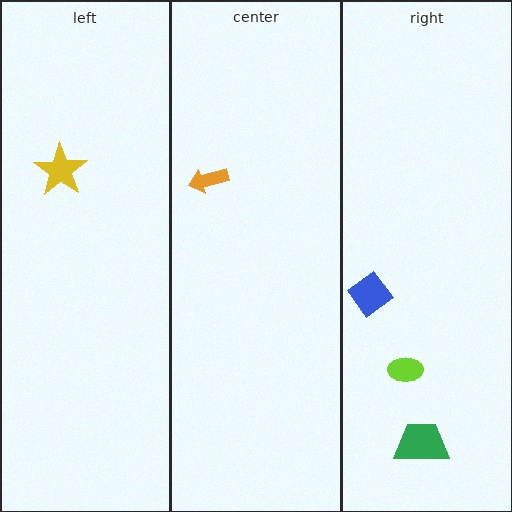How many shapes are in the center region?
1.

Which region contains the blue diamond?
The right region.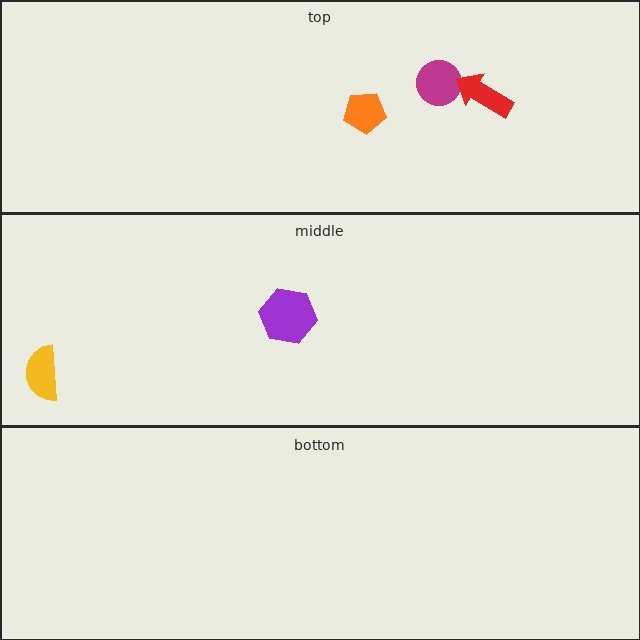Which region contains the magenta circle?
The top region.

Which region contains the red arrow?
The top region.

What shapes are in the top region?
The orange pentagon, the magenta circle, the red arrow.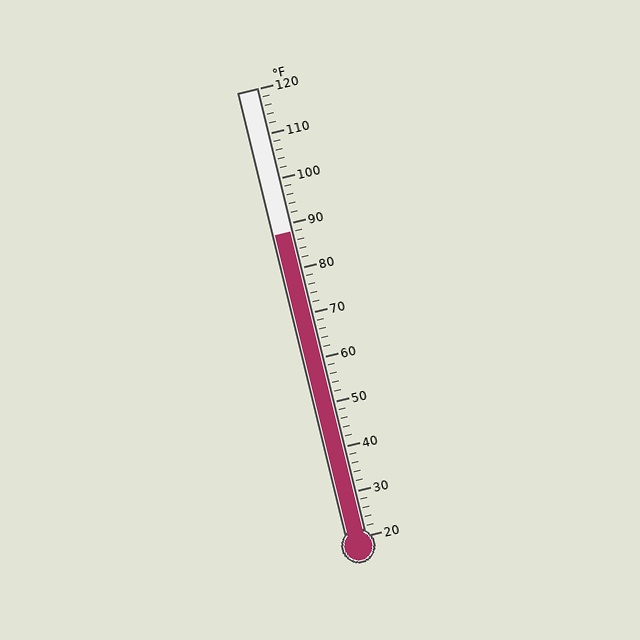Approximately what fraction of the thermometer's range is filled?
The thermometer is filled to approximately 70% of its range.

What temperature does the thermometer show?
The thermometer shows approximately 88°F.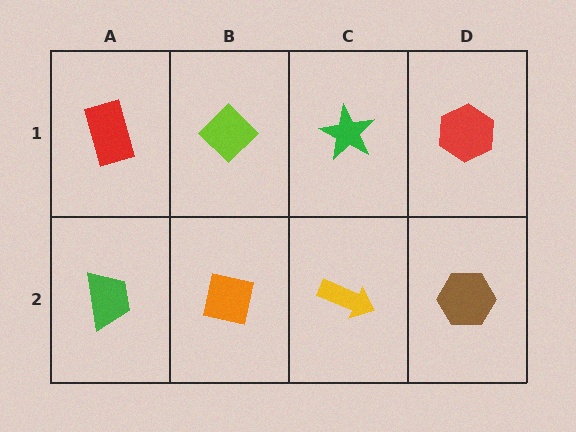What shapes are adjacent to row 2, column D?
A red hexagon (row 1, column D), a yellow arrow (row 2, column C).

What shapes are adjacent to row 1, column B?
An orange square (row 2, column B), a red rectangle (row 1, column A), a green star (row 1, column C).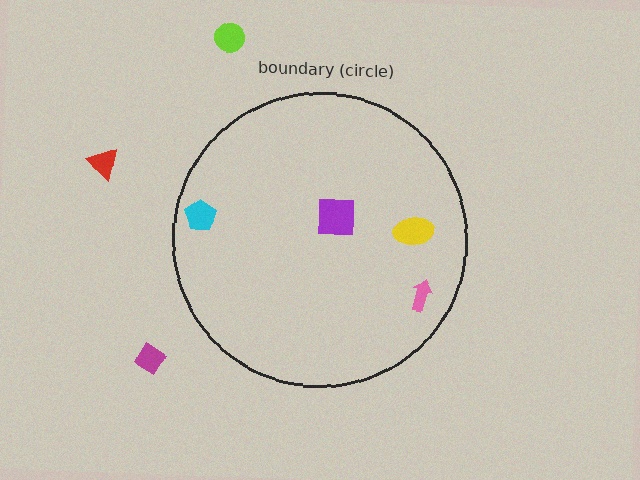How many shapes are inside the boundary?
4 inside, 3 outside.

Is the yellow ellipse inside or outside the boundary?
Inside.